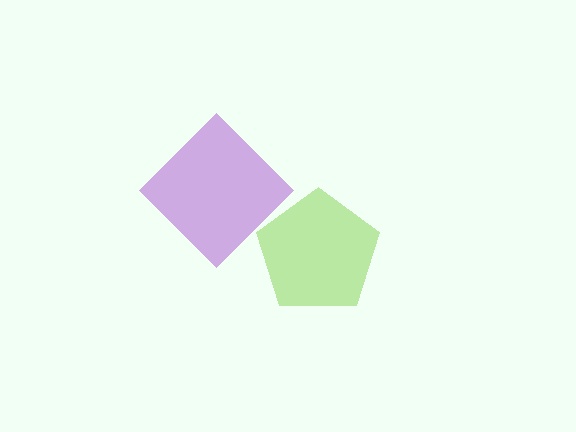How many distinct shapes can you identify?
There are 2 distinct shapes: a purple diamond, a lime pentagon.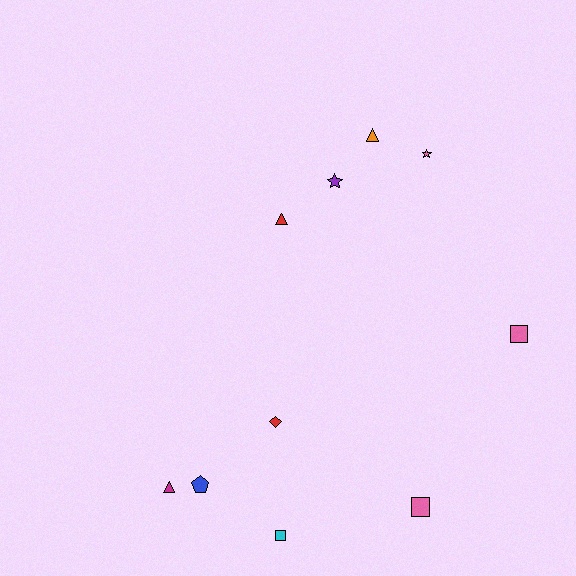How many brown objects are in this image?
There are no brown objects.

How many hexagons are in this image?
There are no hexagons.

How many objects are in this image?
There are 10 objects.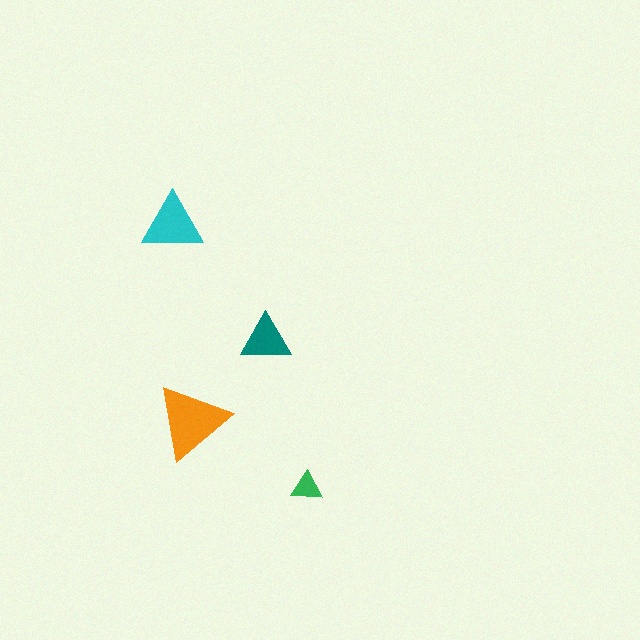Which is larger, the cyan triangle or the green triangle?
The cyan one.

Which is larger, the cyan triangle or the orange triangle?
The orange one.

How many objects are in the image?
There are 4 objects in the image.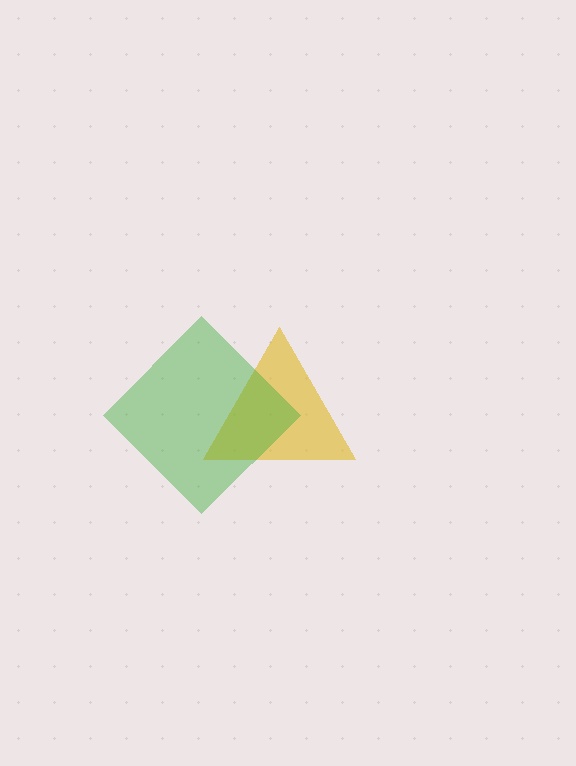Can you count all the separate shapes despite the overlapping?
Yes, there are 2 separate shapes.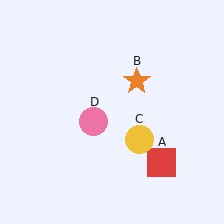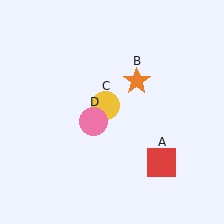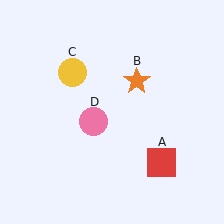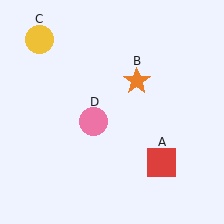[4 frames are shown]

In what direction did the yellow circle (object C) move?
The yellow circle (object C) moved up and to the left.